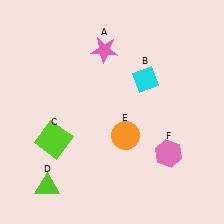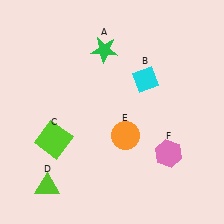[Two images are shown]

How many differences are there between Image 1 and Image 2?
There is 1 difference between the two images.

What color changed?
The star (A) changed from pink in Image 1 to green in Image 2.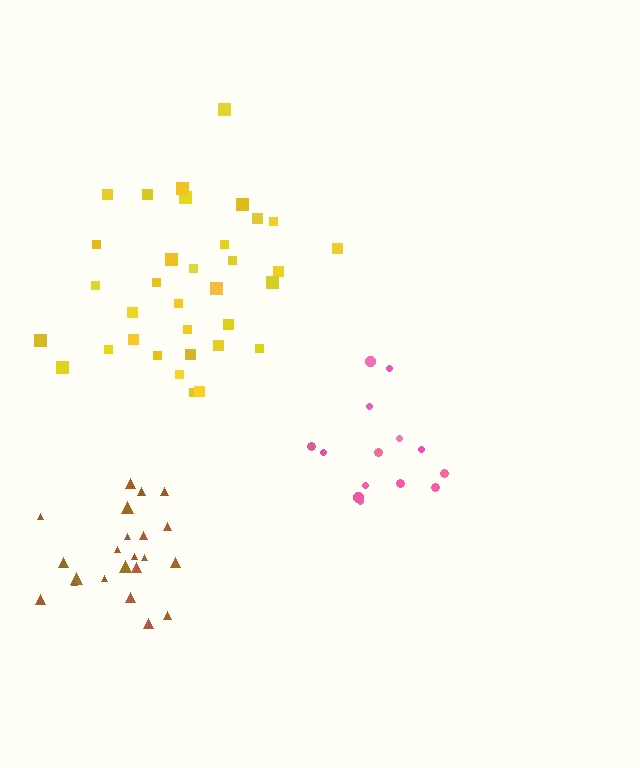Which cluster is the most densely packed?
Brown.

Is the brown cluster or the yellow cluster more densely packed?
Brown.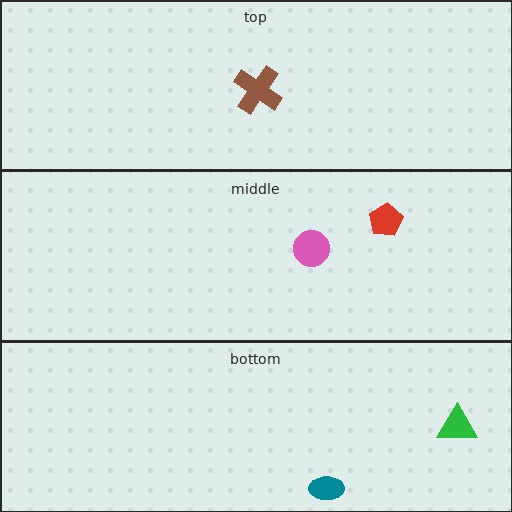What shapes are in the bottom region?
The green triangle, the teal ellipse.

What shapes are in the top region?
The brown cross.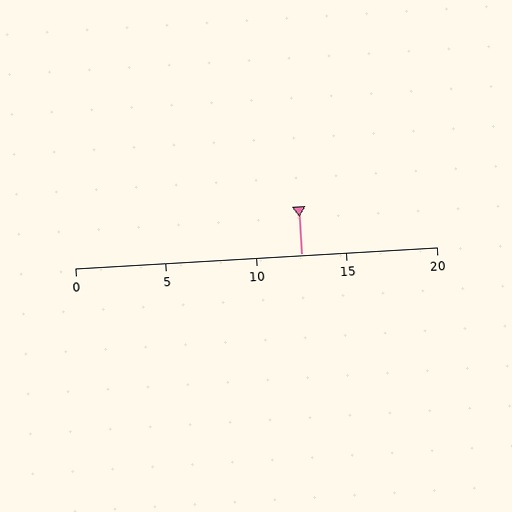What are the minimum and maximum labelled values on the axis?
The axis runs from 0 to 20.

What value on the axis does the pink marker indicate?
The marker indicates approximately 12.5.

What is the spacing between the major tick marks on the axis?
The major ticks are spaced 5 apart.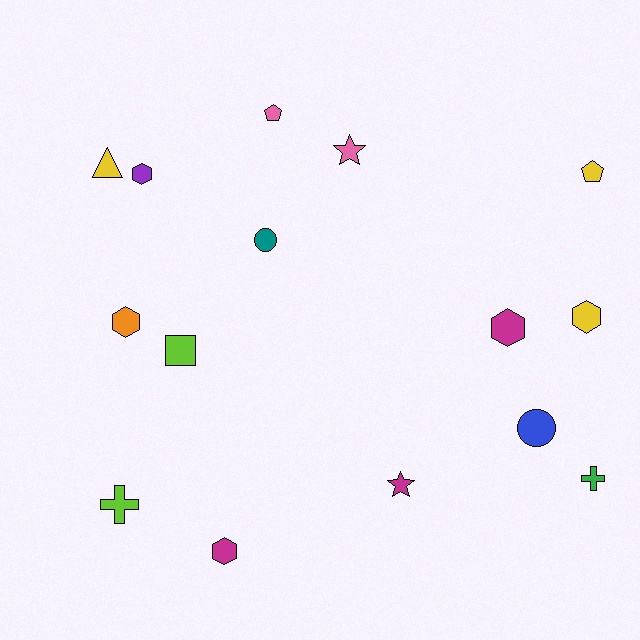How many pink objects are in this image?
There are 2 pink objects.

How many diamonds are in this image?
There are no diamonds.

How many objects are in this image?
There are 15 objects.